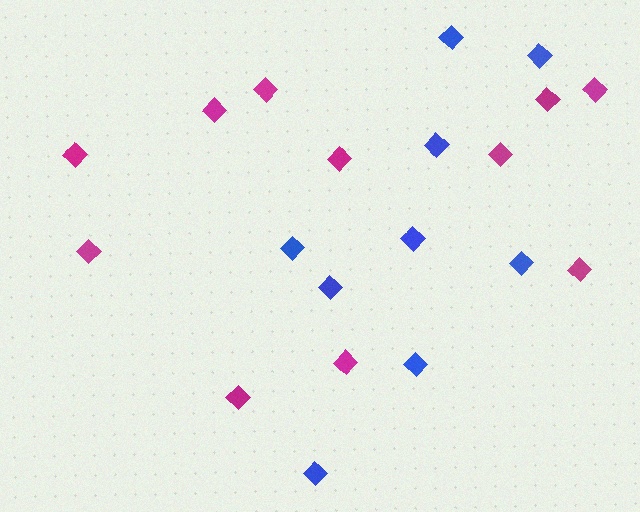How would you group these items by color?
There are 2 groups: one group of blue diamonds (9) and one group of magenta diamonds (11).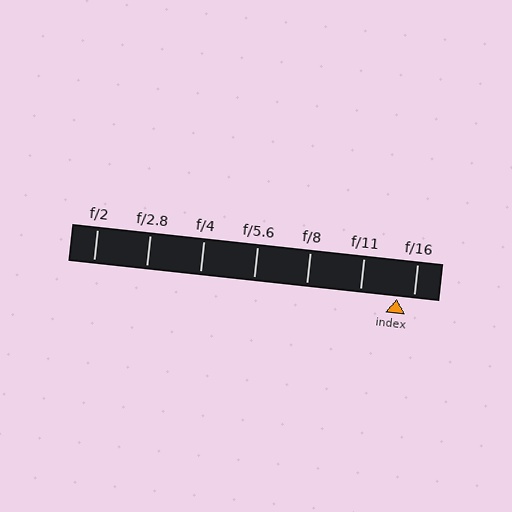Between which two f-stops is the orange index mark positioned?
The index mark is between f/11 and f/16.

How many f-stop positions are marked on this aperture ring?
There are 7 f-stop positions marked.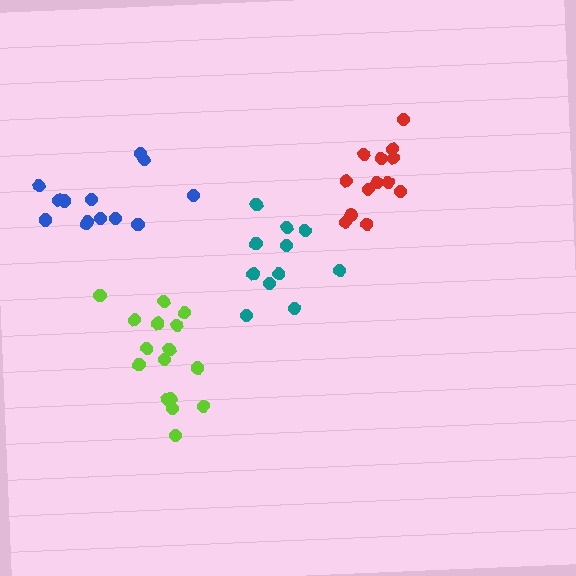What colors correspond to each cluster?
The clusters are colored: lime, blue, teal, red.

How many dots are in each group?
Group 1: 16 dots, Group 2: 13 dots, Group 3: 11 dots, Group 4: 13 dots (53 total).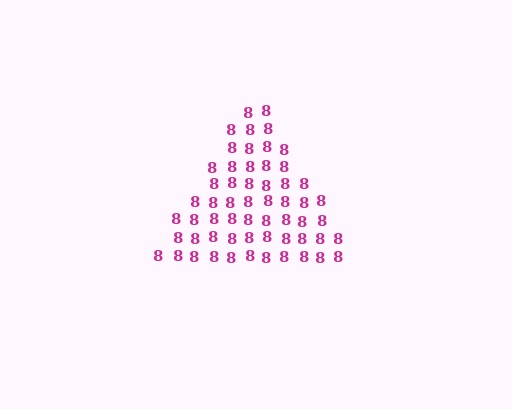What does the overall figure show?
The overall figure shows a triangle.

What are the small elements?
The small elements are digit 8's.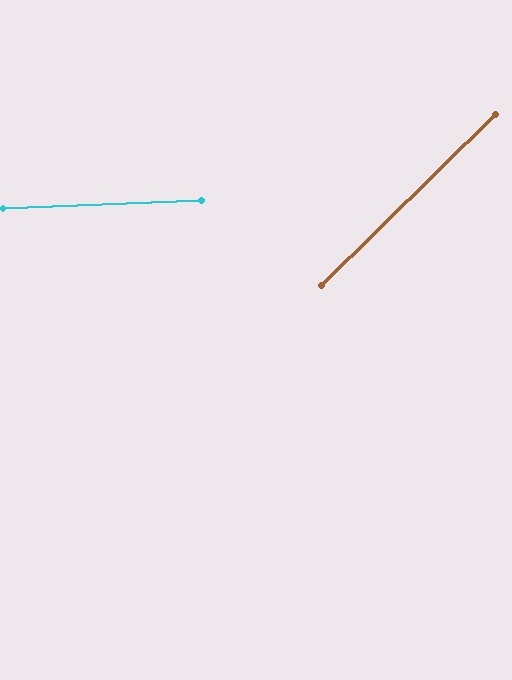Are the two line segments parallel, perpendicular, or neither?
Neither parallel nor perpendicular — they differ by about 42°.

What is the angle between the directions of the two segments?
Approximately 42 degrees.